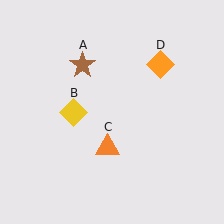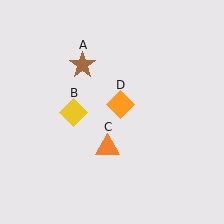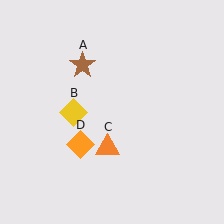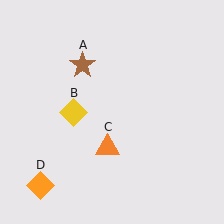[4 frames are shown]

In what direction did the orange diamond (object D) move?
The orange diamond (object D) moved down and to the left.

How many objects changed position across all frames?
1 object changed position: orange diamond (object D).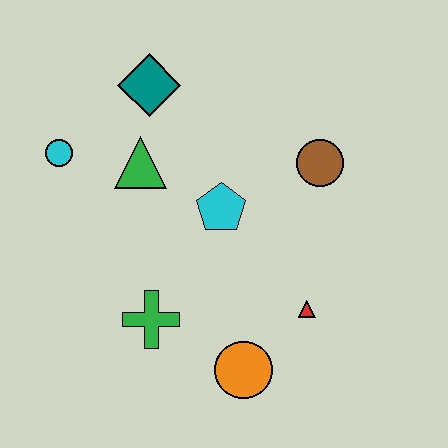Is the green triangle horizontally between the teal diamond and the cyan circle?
Yes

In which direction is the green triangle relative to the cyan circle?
The green triangle is to the right of the cyan circle.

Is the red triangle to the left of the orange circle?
No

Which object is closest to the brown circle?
The cyan pentagon is closest to the brown circle.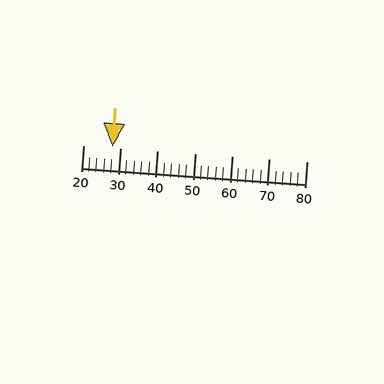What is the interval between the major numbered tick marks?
The major tick marks are spaced 10 units apart.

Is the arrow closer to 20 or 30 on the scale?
The arrow is closer to 30.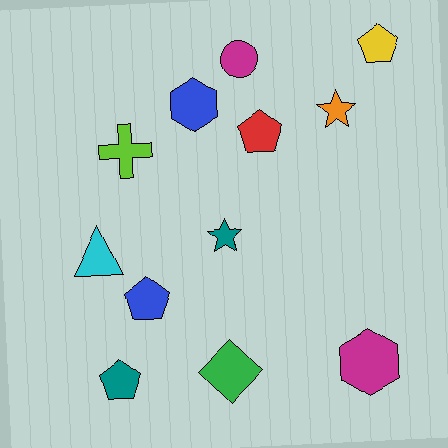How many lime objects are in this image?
There is 1 lime object.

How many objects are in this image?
There are 12 objects.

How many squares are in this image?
There are no squares.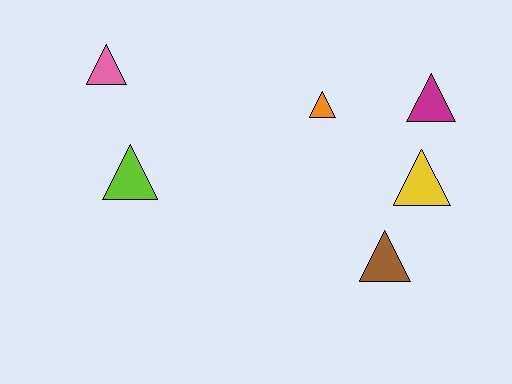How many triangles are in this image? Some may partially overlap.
There are 6 triangles.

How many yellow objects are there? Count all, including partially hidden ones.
There is 1 yellow object.